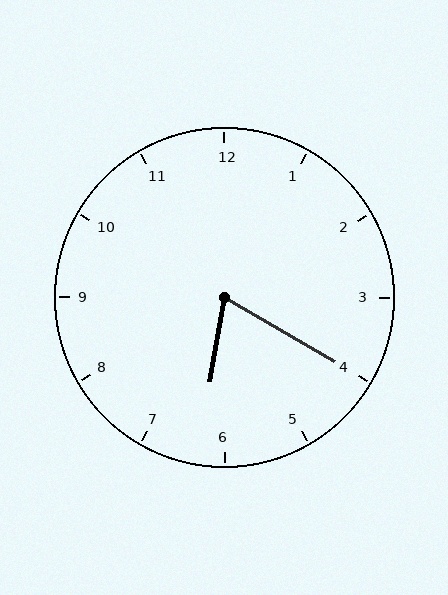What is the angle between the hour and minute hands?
Approximately 70 degrees.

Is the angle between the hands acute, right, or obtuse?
It is acute.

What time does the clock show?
6:20.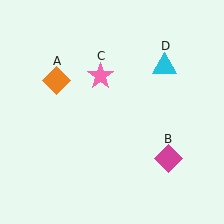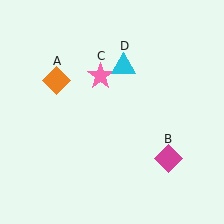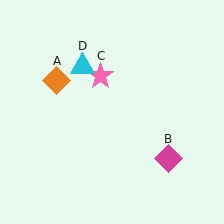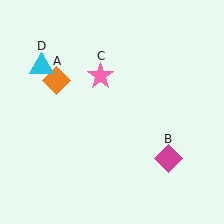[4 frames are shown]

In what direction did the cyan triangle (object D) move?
The cyan triangle (object D) moved left.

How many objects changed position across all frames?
1 object changed position: cyan triangle (object D).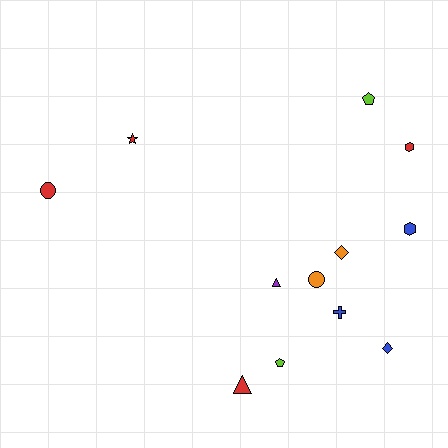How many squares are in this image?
There are no squares.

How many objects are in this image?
There are 12 objects.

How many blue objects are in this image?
There are 3 blue objects.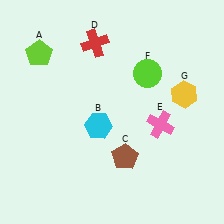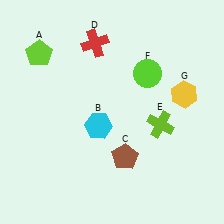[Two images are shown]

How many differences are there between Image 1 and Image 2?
There is 1 difference between the two images.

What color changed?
The cross (E) changed from pink in Image 1 to lime in Image 2.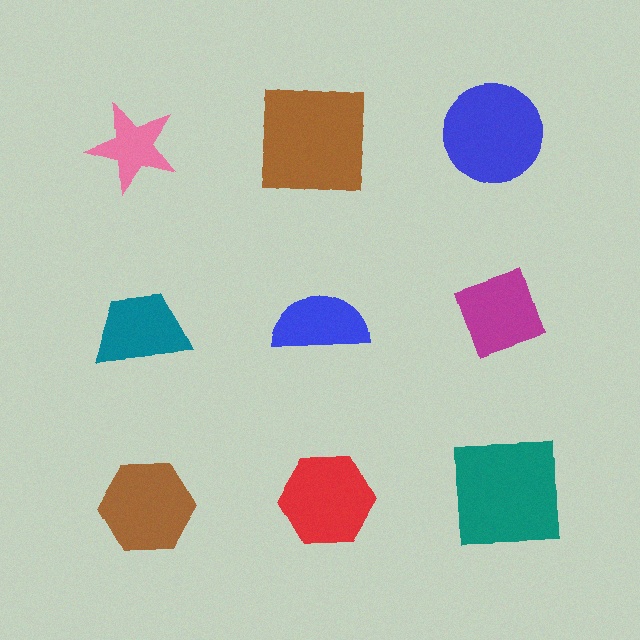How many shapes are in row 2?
3 shapes.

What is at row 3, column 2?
A red hexagon.